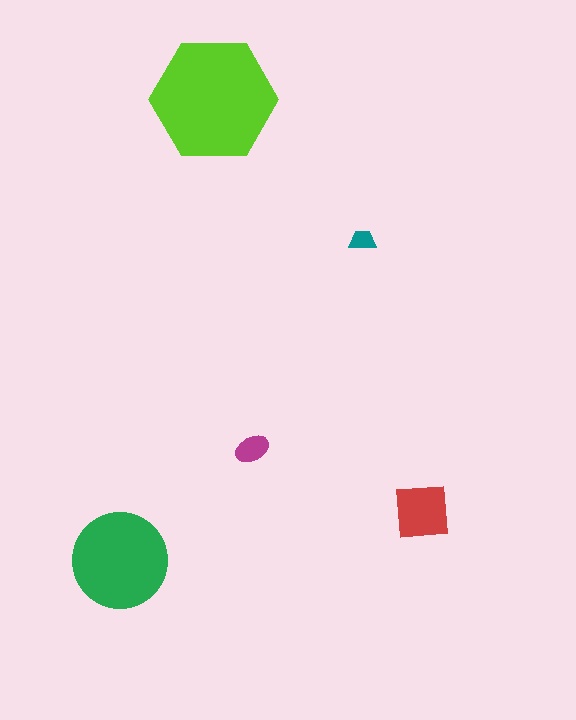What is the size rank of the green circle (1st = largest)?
2nd.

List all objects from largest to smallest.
The lime hexagon, the green circle, the red square, the magenta ellipse, the teal trapezoid.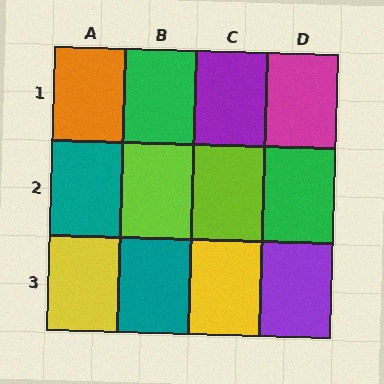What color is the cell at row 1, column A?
Orange.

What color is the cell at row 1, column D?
Magenta.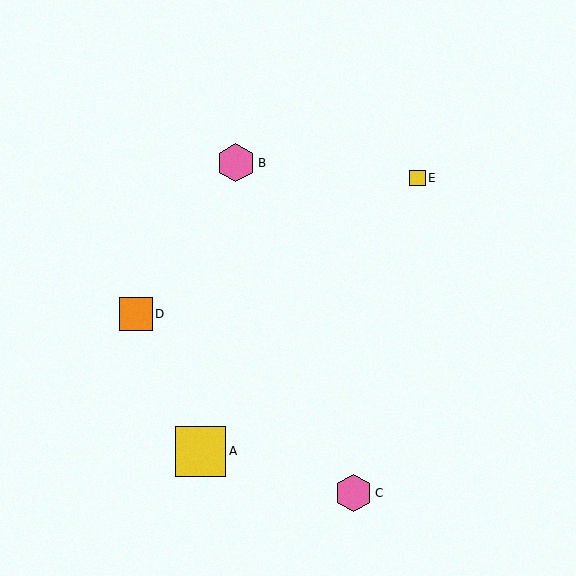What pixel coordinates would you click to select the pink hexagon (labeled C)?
Click at (354, 493) to select the pink hexagon C.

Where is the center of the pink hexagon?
The center of the pink hexagon is at (236, 163).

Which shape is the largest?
The yellow square (labeled A) is the largest.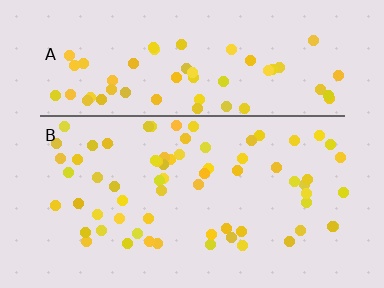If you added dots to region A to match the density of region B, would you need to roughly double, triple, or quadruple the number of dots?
Approximately double.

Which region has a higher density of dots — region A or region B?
B (the bottom).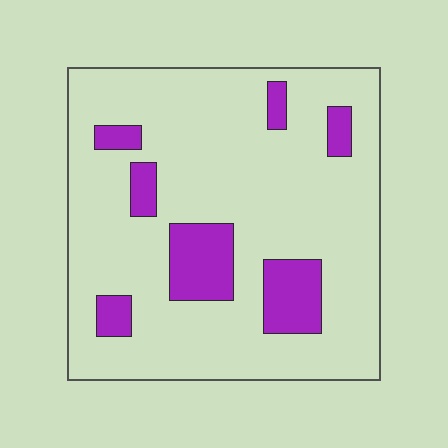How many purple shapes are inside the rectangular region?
7.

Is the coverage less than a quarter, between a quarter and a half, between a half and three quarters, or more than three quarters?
Less than a quarter.